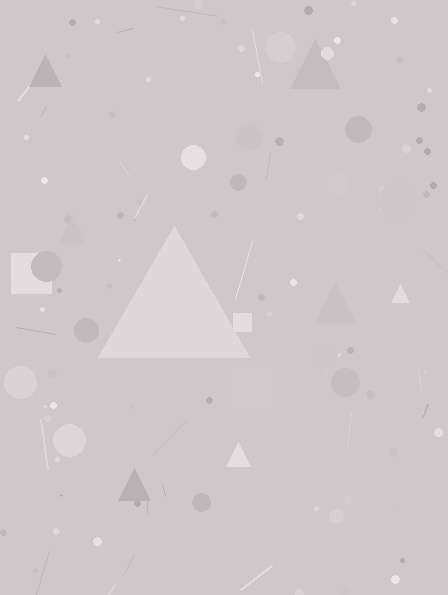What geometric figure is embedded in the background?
A triangle is embedded in the background.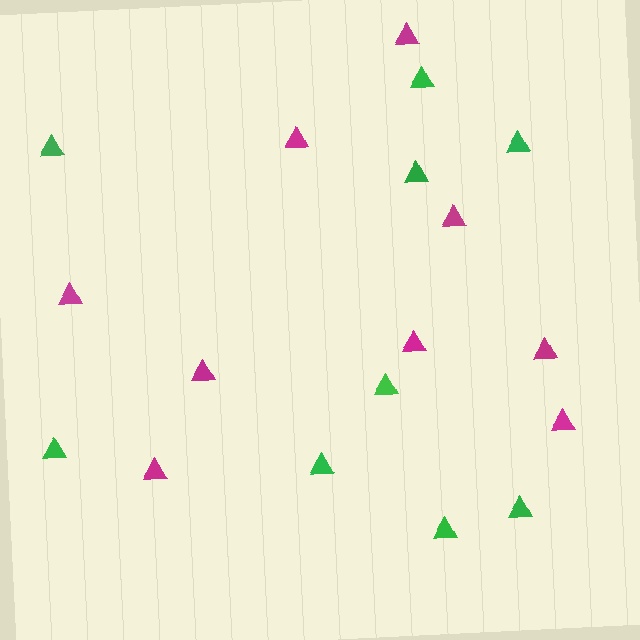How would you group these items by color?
There are 2 groups: one group of magenta triangles (9) and one group of green triangles (9).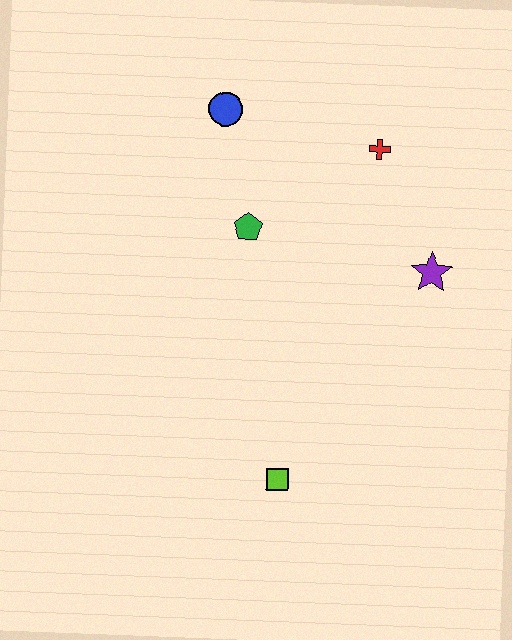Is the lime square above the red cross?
No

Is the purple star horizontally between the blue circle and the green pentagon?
No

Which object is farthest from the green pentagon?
The lime square is farthest from the green pentagon.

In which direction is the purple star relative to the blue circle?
The purple star is to the right of the blue circle.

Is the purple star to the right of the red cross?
Yes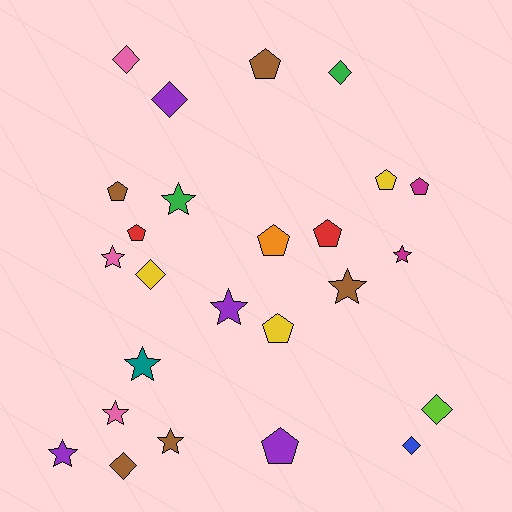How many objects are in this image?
There are 25 objects.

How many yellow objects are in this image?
There are 3 yellow objects.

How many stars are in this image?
There are 9 stars.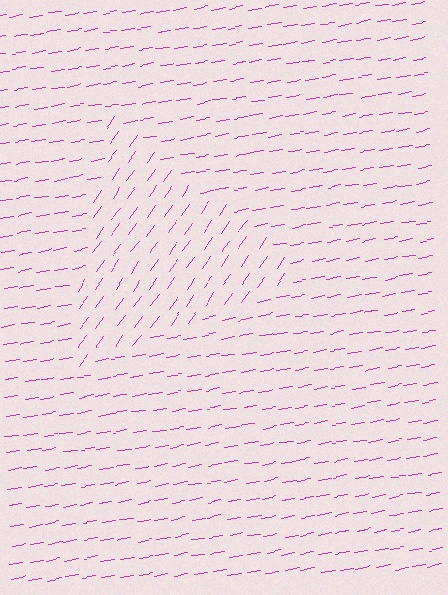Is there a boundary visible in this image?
Yes, there is a texture boundary formed by a change in line orientation.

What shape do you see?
I see a triangle.